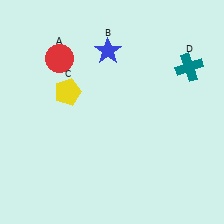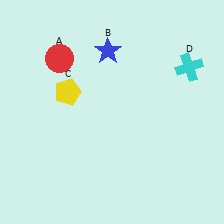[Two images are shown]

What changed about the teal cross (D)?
In Image 1, D is teal. In Image 2, it changed to cyan.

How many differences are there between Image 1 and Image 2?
There is 1 difference between the two images.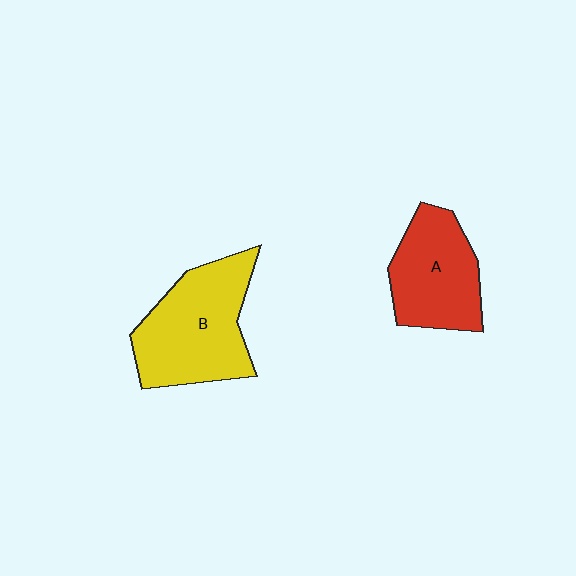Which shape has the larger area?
Shape B (yellow).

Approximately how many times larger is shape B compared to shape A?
Approximately 1.3 times.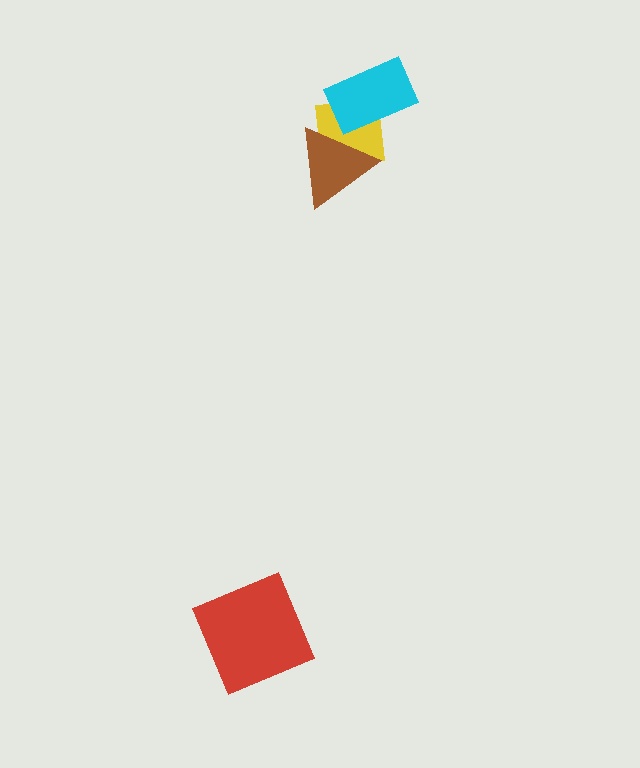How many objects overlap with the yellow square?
2 objects overlap with the yellow square.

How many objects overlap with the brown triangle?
2 objects overlap with the brown triangle.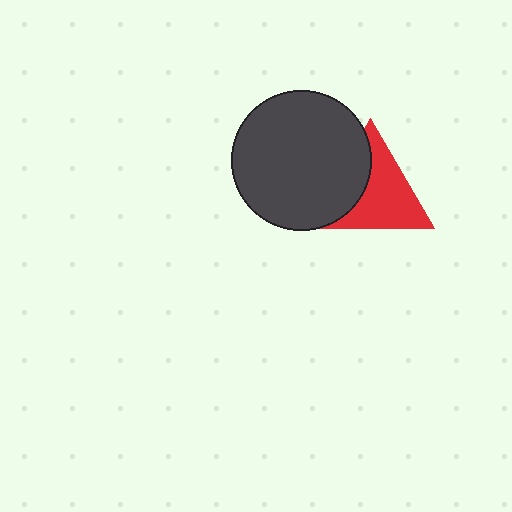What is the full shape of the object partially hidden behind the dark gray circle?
The partially hidden object is a red triangle.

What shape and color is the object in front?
The object in front is a dark gray circle.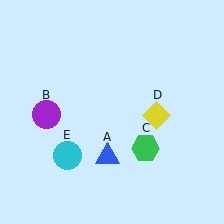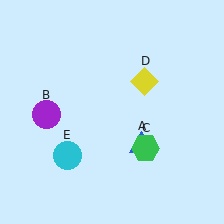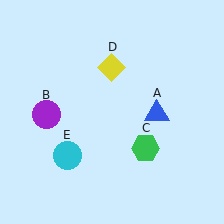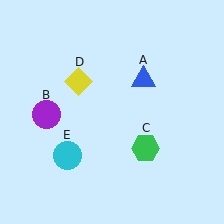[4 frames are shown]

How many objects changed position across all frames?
2 objects changed position: blue triangle (object A), yellow diamond (object D).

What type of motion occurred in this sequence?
The blue triangle (object A), yellow diamond (object D) rotated counterclockwise around the center of the scene.